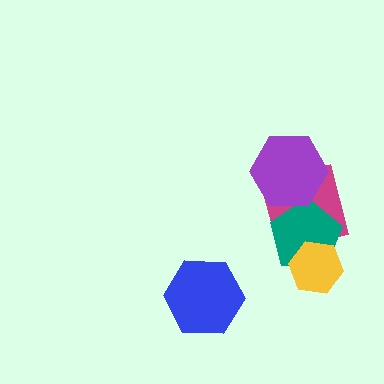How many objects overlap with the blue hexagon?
0 objects overlap with the blue hexagon.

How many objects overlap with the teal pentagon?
3 objects overlap with the teal pentagon.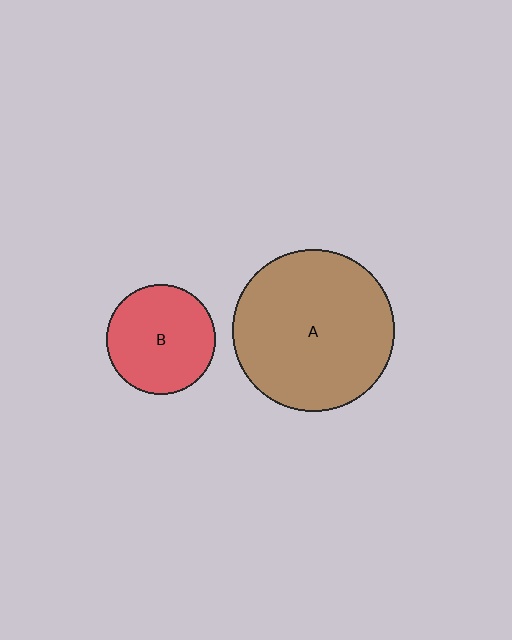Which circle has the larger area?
Circle A (brown).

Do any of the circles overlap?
No, none of the circles overlap.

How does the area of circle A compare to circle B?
Approximately 2.2 times.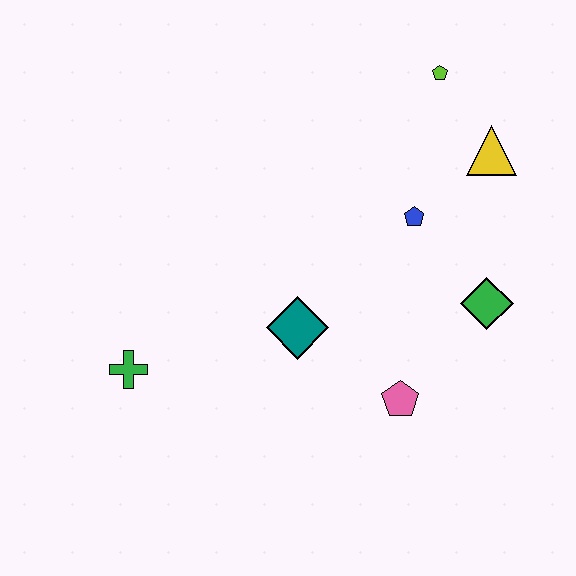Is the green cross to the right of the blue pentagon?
No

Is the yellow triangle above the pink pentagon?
Yes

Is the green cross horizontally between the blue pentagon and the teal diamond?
No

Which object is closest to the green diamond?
The blue pentagon is closest to the green diamond.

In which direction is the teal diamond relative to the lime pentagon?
The teal diamond is below the lime pentagon.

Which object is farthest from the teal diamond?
The lime pentagon is farthest from the teal diamond.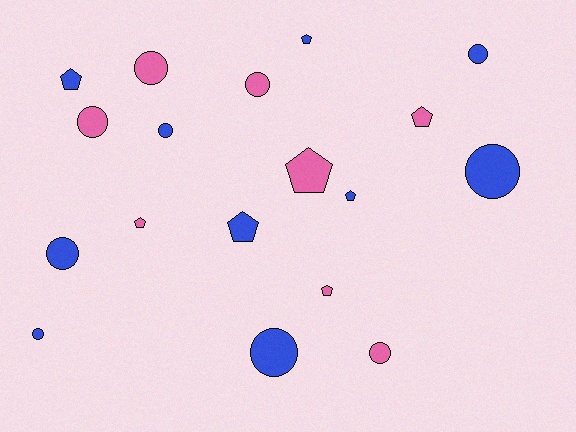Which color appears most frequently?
Blue, with 10 objects.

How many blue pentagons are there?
There are 4 blue pentagons.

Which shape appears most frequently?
Circle, with 10 objects.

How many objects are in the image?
There are 18 objects.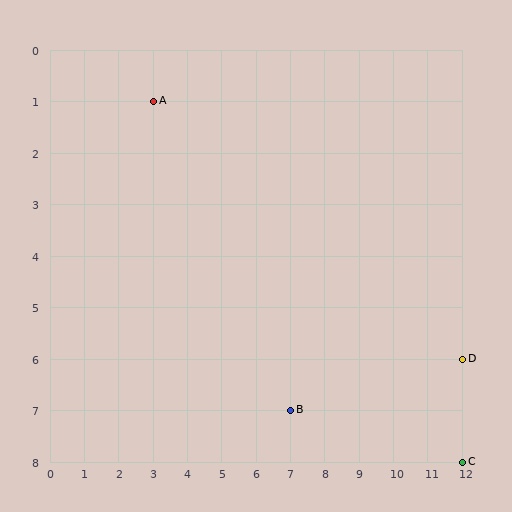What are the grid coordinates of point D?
Point D is at grid coordinates (12, 6).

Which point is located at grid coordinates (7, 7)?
Point B is at (7, 7).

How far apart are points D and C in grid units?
Points D and C are 2 rows apart.